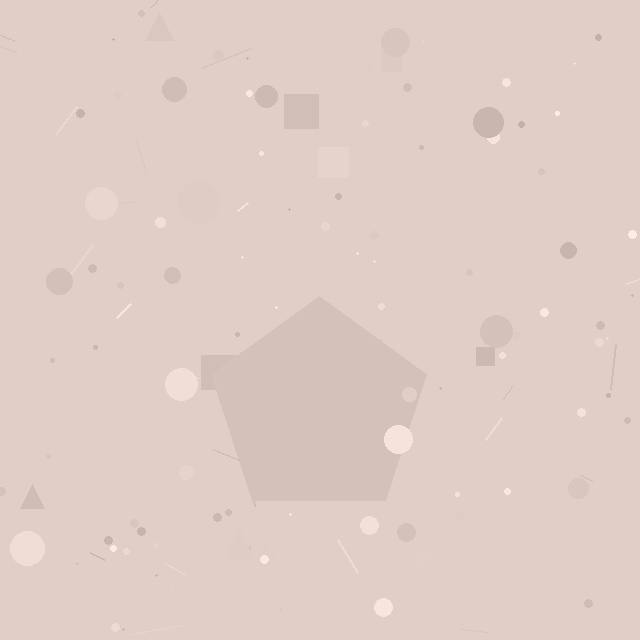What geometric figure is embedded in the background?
A pentagon is embedded in the background.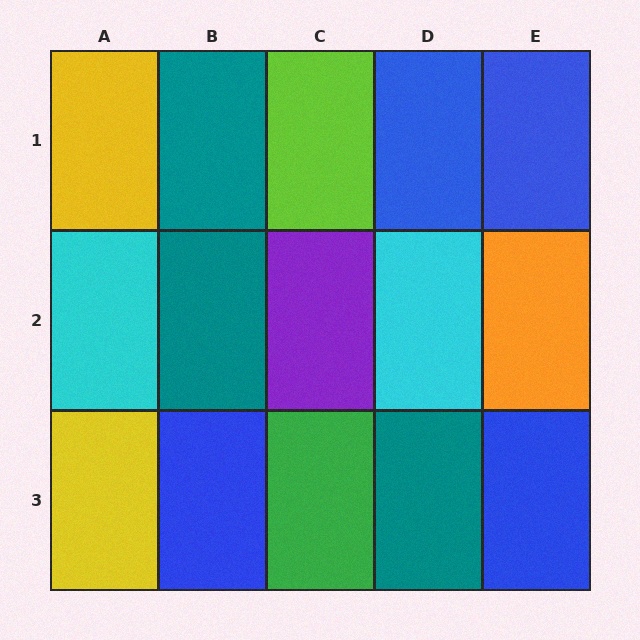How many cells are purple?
1 cell is purple.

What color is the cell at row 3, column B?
Blue.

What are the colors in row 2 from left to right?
Cyan, teal, purple, cyan, orange.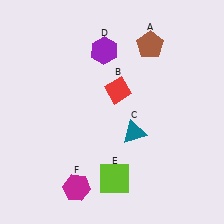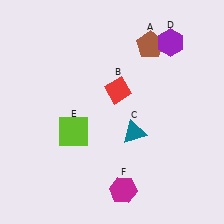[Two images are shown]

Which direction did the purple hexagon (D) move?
The purple hexagon (D) moved right.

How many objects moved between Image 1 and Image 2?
3 objects moved between the two images.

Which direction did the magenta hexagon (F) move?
The magenta hexagon (F) moved right.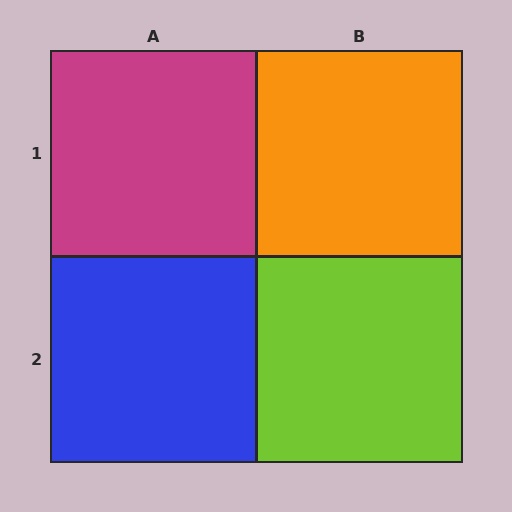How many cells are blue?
1 cell is blue.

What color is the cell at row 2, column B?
Lime.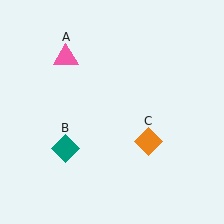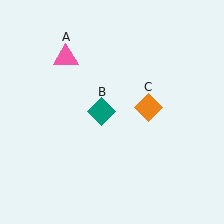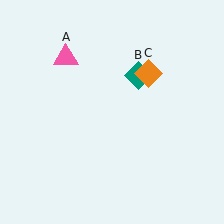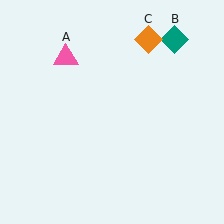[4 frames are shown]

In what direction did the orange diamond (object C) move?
The orange diamond (object C) moved up.